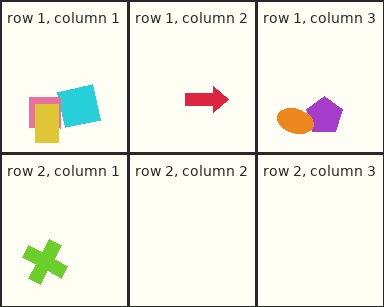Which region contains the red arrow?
The row 1, column 2 region.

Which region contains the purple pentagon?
The row 1, column 3 region.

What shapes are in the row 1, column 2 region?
The red arrow.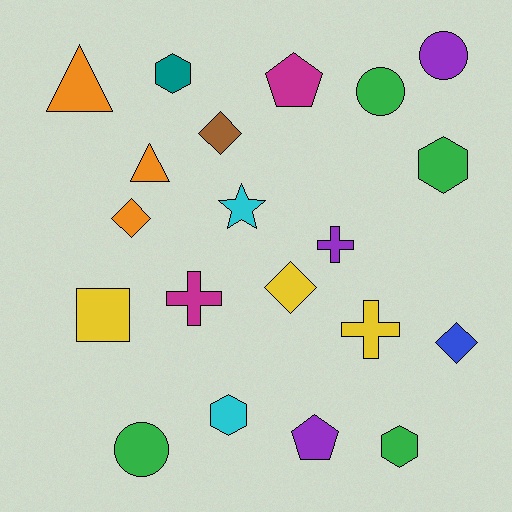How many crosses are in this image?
There are 3 crosses.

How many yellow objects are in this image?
There are 3 yellow objects.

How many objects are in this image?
There are 20 objects.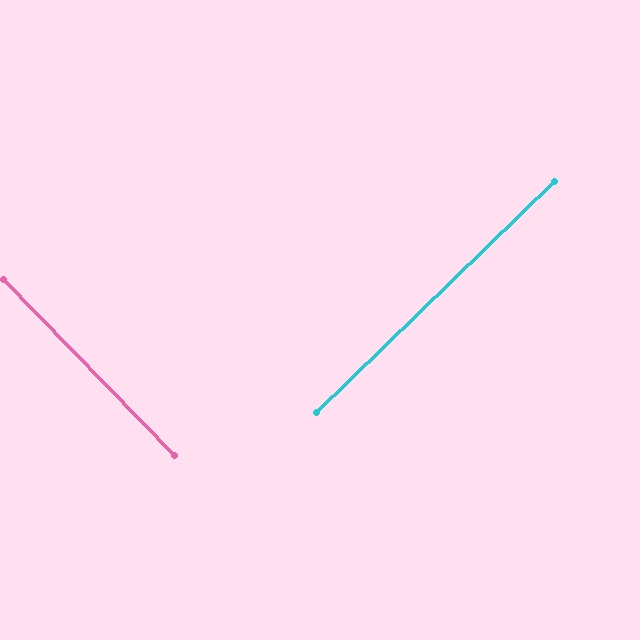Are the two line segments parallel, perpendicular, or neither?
Perpendicular — they meet at approximately 90°.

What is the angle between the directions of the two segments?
Approximately 90 degrees.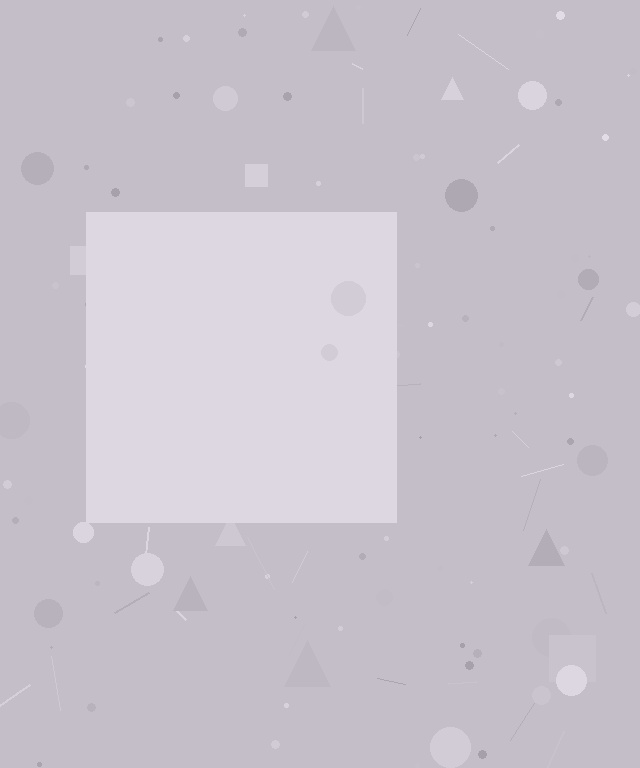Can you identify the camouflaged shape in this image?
The camouflaged shape is a square.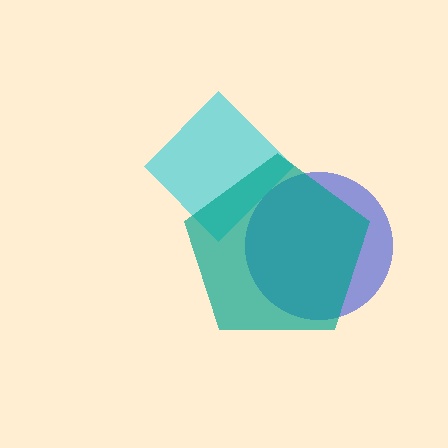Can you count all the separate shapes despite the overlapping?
Yes, there are 3 separate shapes.